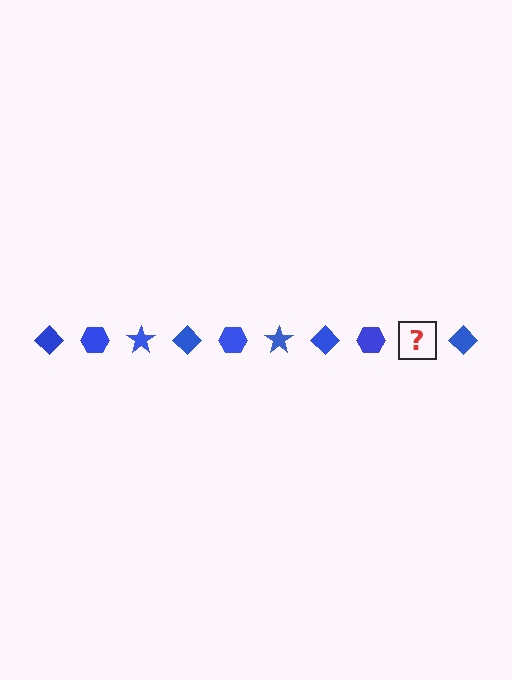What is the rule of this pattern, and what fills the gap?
The rule is that the pattern cycles through diamond, hexagon, star shapes in blue. The gap should be filled with a blue star.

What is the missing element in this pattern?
The missing element is a blue star.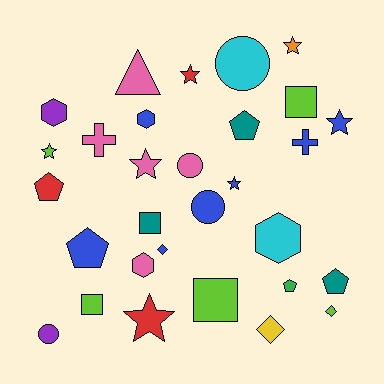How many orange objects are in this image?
There is 1 orange object.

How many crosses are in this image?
There are 2 crosses.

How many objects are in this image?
There are 30 objects.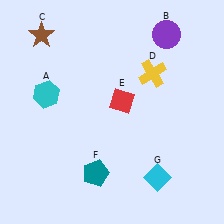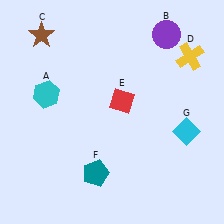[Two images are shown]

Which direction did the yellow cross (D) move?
The yellow cross (D) moved right.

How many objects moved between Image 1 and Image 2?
2 objects moved between the two images.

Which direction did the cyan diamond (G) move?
The cyan diamond (G) moved up.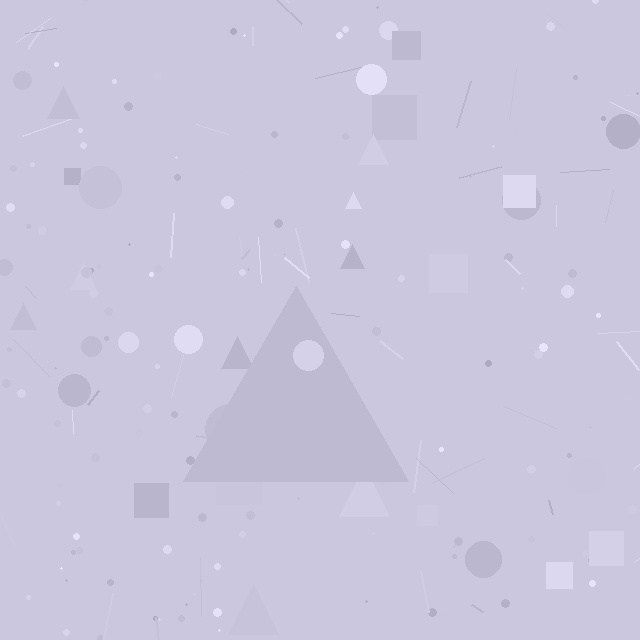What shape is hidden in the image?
A triangle is hidden in the image.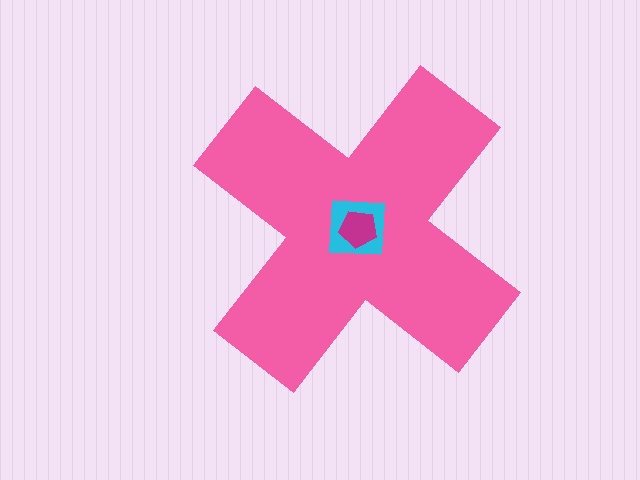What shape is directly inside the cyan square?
The magenta pentagon.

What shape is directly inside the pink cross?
The cyan square.